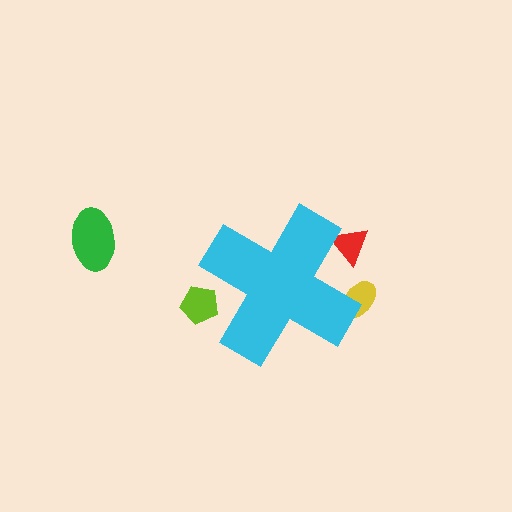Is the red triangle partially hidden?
Yes, the red triangle is partially hidden behind the cyan cross.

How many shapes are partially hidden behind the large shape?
3 shapes are partially hidden.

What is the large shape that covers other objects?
A cyan cross.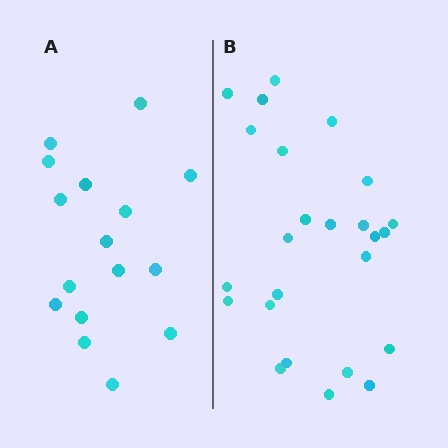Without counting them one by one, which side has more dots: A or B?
Region B (the right region) has more dots.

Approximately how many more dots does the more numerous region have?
Region B has roughly 8 or so more dots than region A.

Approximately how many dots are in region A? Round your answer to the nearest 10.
About 20 dots. (The exact count is 16, which rounds to 20.)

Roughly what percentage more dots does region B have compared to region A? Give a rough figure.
About 55% more.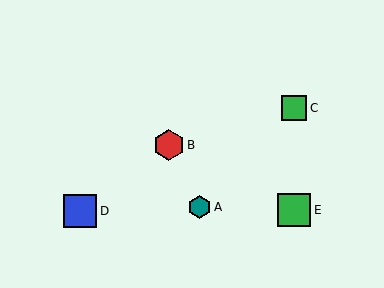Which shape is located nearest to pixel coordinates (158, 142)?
The red hexagon (labeled B) at (169, 145) is nearest to that location.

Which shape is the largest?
The blue square (labeled D) is the largest.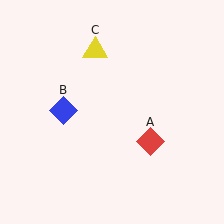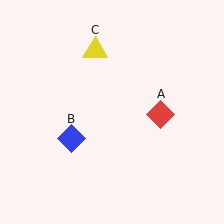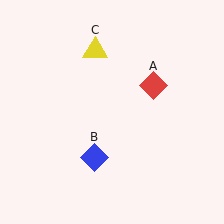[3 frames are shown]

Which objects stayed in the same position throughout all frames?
Yellow triangle (object C) remained stationary.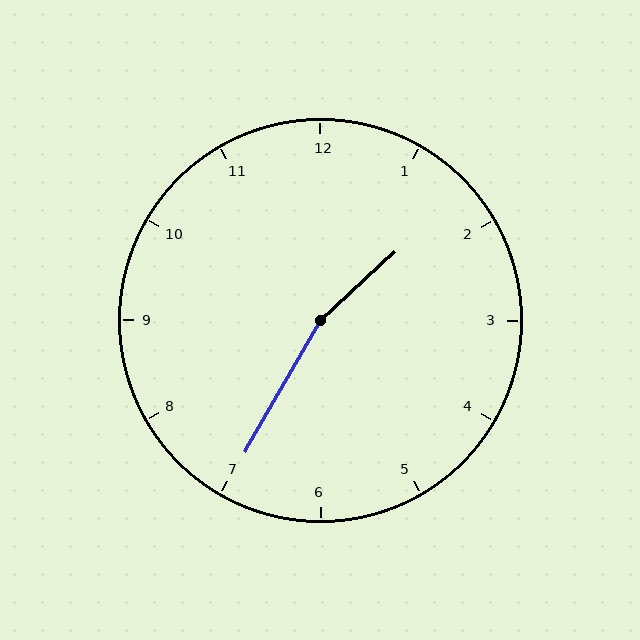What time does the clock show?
1:35.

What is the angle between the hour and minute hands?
Approximately 162 degrees.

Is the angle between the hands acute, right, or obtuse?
It is obtuse.